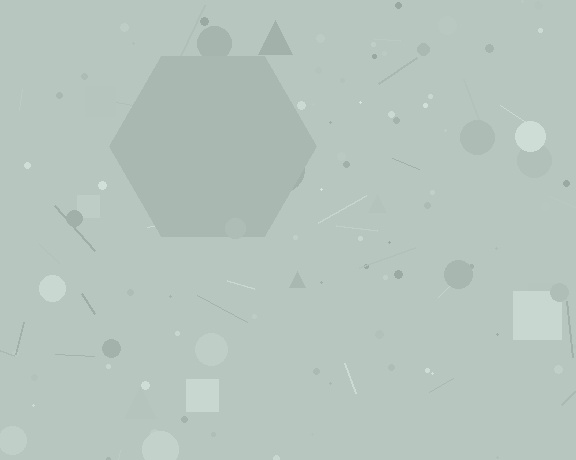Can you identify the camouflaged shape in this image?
The camouflaged shape is a hexagon.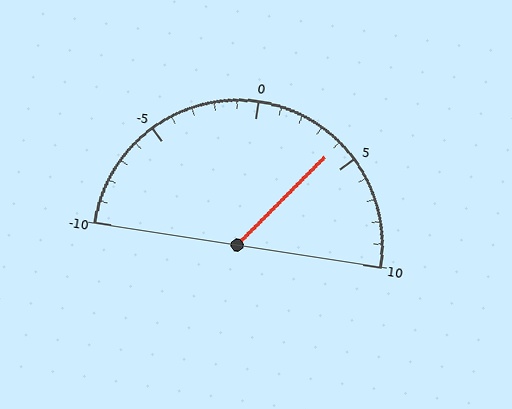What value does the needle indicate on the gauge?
The needle indicates approximately 4.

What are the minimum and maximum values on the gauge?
The gauge ranges from -10 to 10.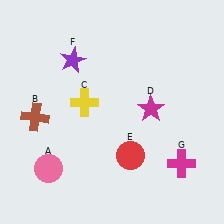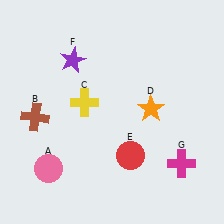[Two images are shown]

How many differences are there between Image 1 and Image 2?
There is 1 difference between the two images.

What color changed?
The star (D) changed from magenta in Image 1 to orange in Image 2.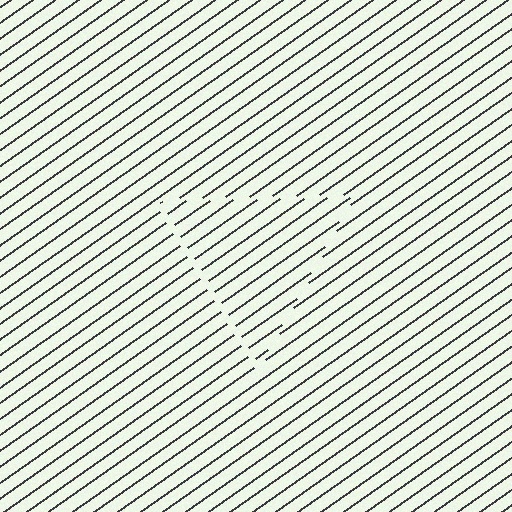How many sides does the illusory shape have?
3 sides — the line-ends trace a triangle.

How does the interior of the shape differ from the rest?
The interior of the shape contains the same grating, shifted by half a period — the contour is defined by the phase discontinuity where line-ends from the inner and outer gratings abut.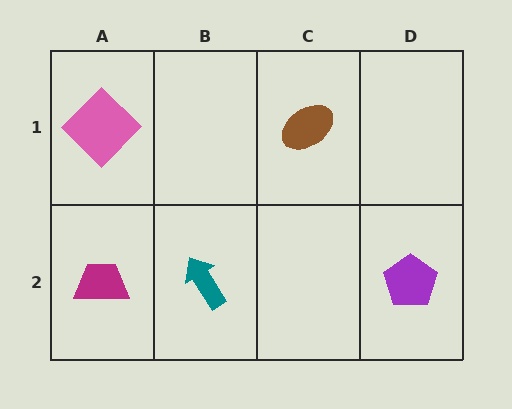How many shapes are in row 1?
2 shapes.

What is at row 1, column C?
A brown ellipse.